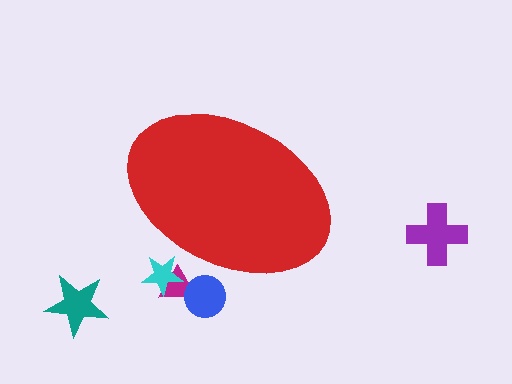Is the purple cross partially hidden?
No, the purple cross is fully visible.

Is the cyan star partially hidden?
Yes, the cyan star is partially hidden behind the red ellipse.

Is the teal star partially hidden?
No, the teal star is fully visible.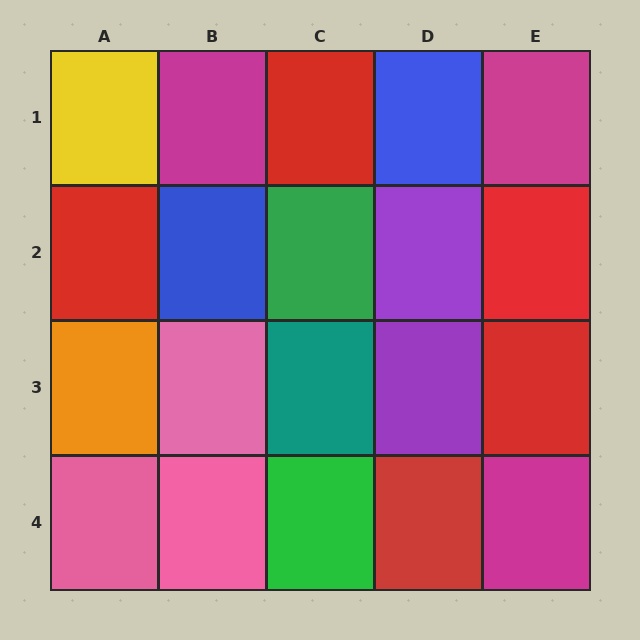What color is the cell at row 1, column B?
Magenta.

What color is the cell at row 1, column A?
Yellow.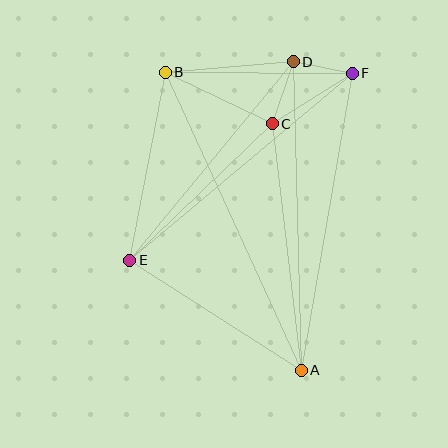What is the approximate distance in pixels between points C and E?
The distance between C and E is approximately 197 pixels.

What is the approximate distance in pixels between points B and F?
The distance between B and F is approximately 187 pixels.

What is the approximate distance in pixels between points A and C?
The distance between A and C is approximately 248 pixels.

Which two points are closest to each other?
Points D and F are closest to each other.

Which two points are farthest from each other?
Points A and B are farthest from each other.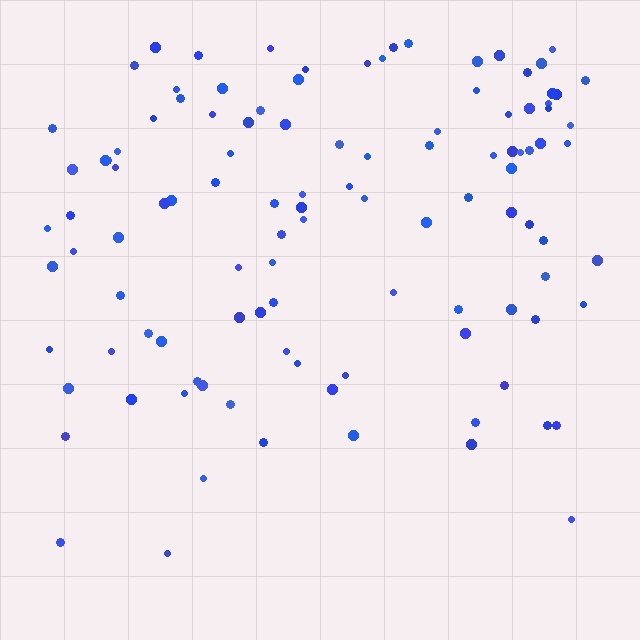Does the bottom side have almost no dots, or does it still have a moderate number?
Still a moderate number, just noticeably fewer than the top.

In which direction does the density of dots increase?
From bottom to top, with the top side densest.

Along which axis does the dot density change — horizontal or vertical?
Vertical.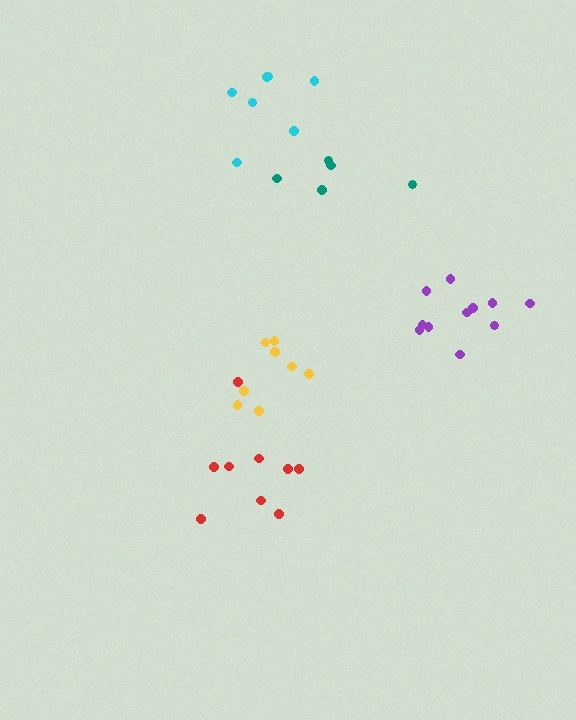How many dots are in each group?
Group 1: 9 dots, Group 2: 8 dots, Group 3: 11 dots, Group 4: 7 dots, Group 5: 5 dots (40 total).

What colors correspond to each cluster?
The clusters are colored: red, yellow, purple, cyan, teal.